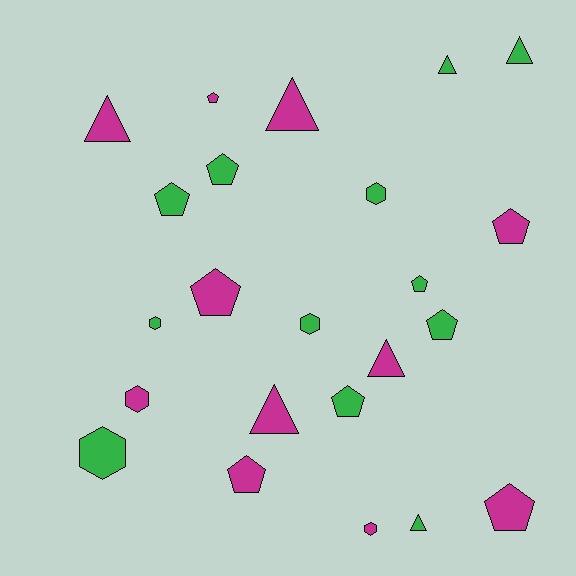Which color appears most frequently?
Green, with 12 objects.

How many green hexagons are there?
There are 4 green hexagons.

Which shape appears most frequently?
Pentagon, with 10 objects.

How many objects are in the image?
There are 23 objects.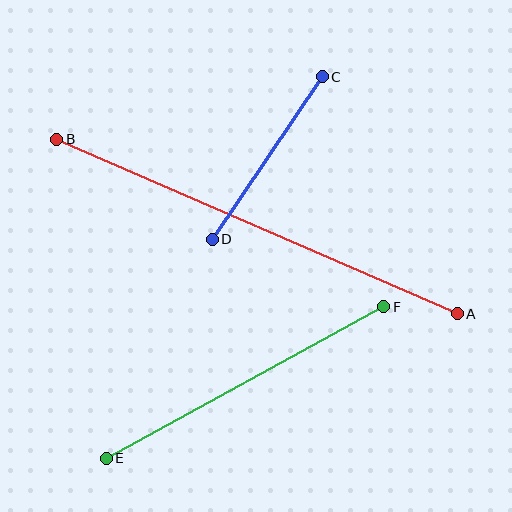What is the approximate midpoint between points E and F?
The midpoint is at approximately (245, 383) pixels.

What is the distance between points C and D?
The distance is approximately 196 pixels.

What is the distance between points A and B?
The distance is approximately 437 pixels.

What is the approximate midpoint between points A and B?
The midpoint is at approximately (257, 227) pixels.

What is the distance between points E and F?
The distance is approximately 316 pixels.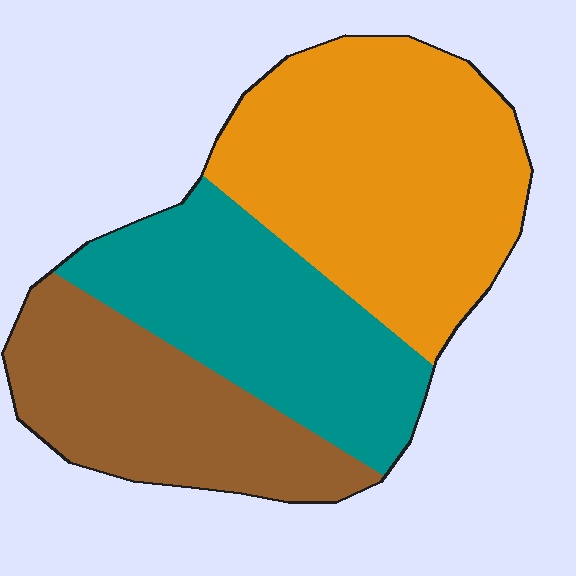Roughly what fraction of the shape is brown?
Brown takes up between a sixth and a third of the shape.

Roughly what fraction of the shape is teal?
Teal covers about 30% of the shape.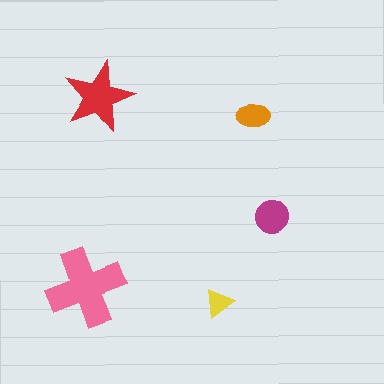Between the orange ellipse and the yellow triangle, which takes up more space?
The orange ellipse.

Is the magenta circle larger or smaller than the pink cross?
Smaller.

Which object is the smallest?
The yellow triangle.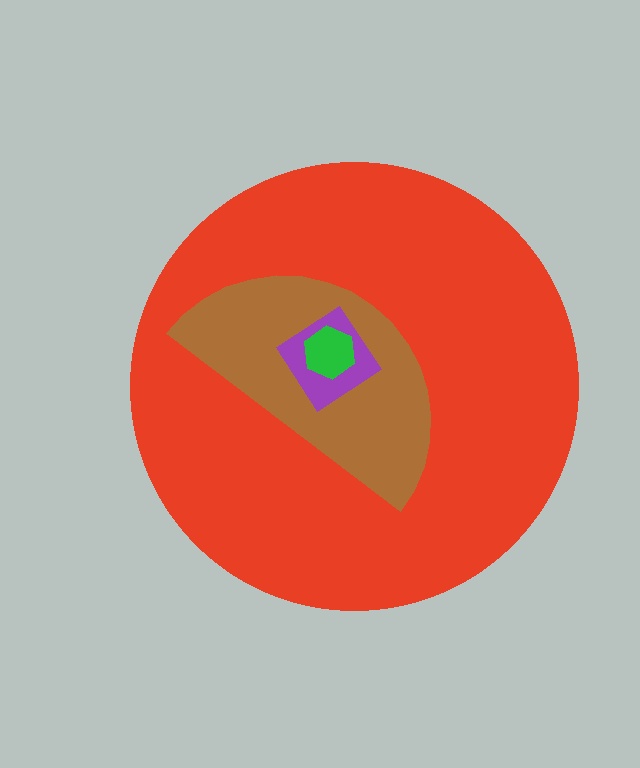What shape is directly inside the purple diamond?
The green hexagon.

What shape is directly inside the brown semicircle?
The purple diamond.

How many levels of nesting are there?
4.